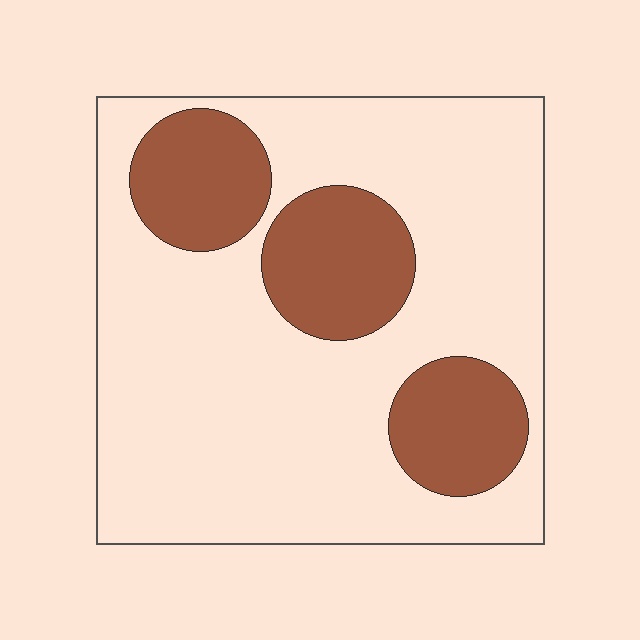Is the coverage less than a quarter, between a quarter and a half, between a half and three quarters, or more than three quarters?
Between a quarter and a half.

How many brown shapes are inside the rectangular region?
3.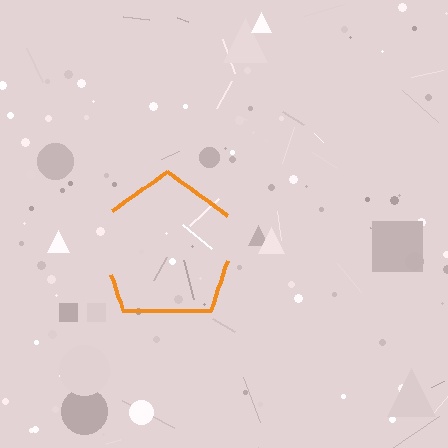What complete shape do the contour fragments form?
The contour fragments form a pentagon.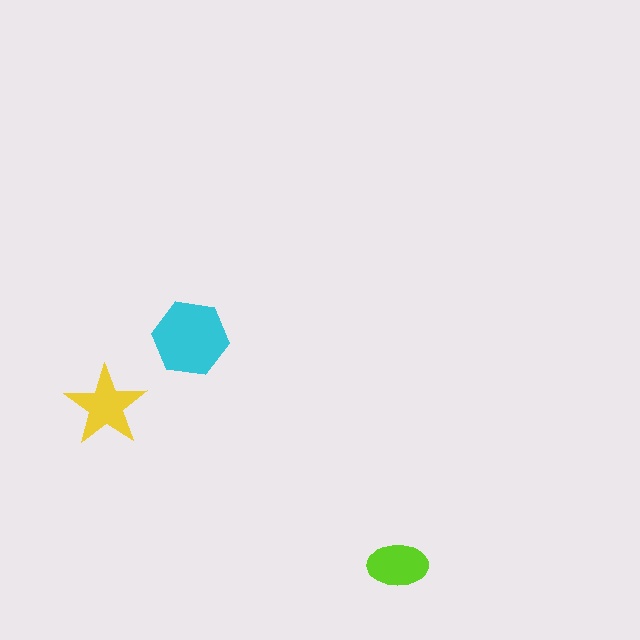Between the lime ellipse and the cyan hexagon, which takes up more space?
The cyan hexagon.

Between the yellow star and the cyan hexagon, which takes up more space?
The cyan hexagon.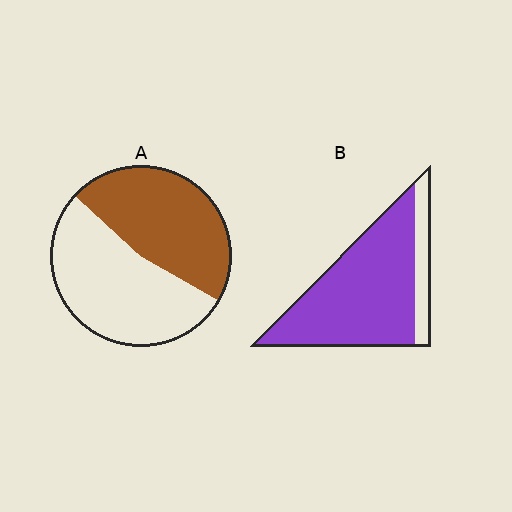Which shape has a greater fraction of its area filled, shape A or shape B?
Shape B.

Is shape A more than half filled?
Roughly half.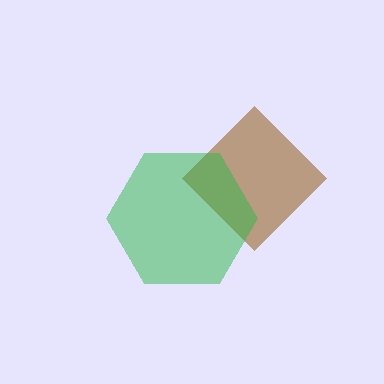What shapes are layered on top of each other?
The layered shapes are: a brown diamond, a green hexagon.